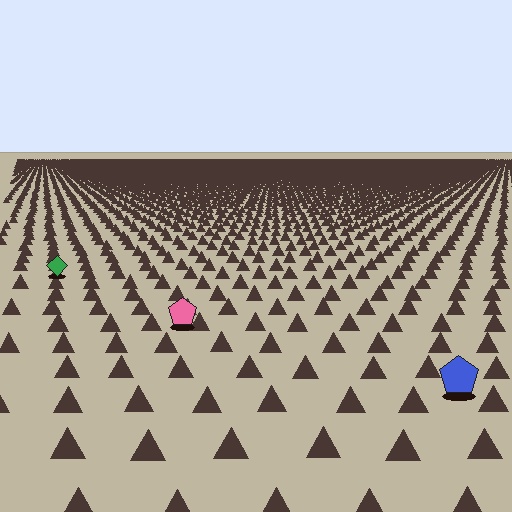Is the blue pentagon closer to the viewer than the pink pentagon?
Yes. The blue pentagon is closer — you can tell from the texture gradient: the ground texture is coarser near it.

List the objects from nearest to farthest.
From nearest to farthest: the blue pentagon, the pink pentagon, the green diamond.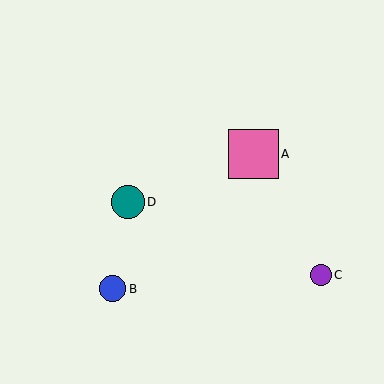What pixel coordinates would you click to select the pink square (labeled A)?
Click at (254, 154) to select the pink square A.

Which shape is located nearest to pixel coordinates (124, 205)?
The teal circle (labeled D) at (128, 202) is nearest to that location.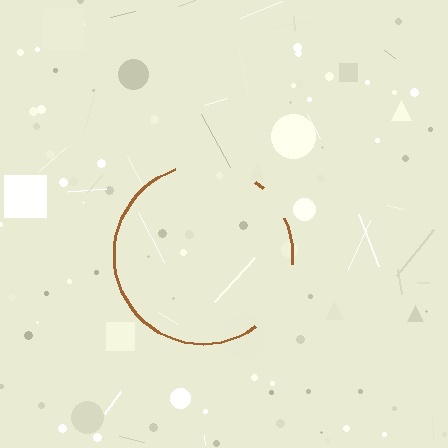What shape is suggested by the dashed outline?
The dashed outline suggests a circle.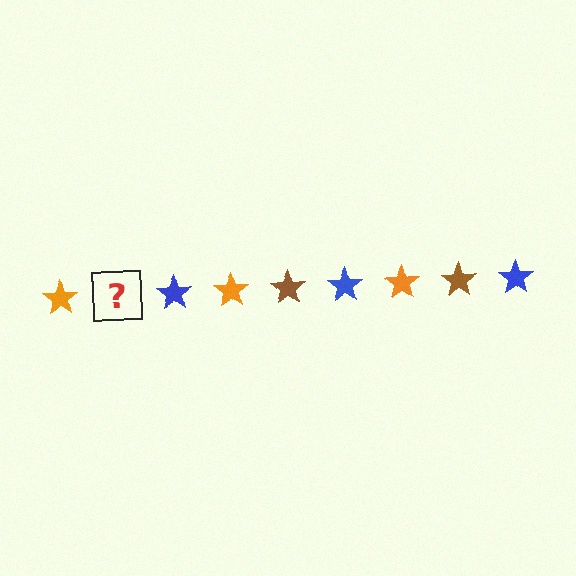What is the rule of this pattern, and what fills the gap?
The rule is that the pattern cycles through orange, brown, blue stars. The gap should be filled with a brown star.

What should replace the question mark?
The question mark should be replaced with a brown star.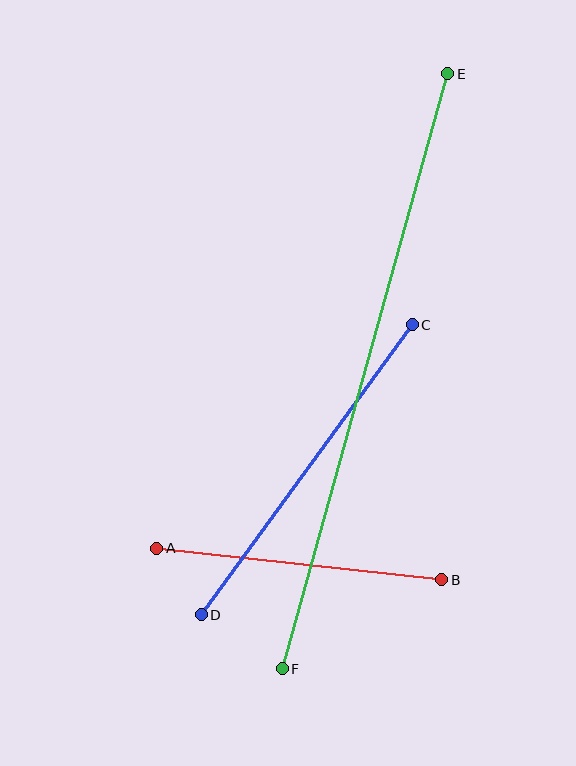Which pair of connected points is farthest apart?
Points E and F are farthest apart.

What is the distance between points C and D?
The distance is approximately 359 pixels.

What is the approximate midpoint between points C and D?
The midpoint is at approximately (307, 470) pixels.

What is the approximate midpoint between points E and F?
The midpoint is at approximately (365, 371) pixels.